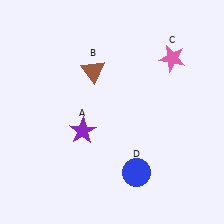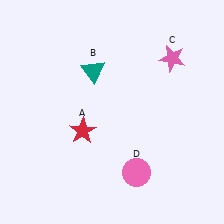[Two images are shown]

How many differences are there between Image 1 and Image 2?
There are 3 differences between the two images.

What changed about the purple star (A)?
In Image 1, A is purple. In Image 2, it changed to red.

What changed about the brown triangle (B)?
In Image 1, B is brown. In Image 2, it changed to teal.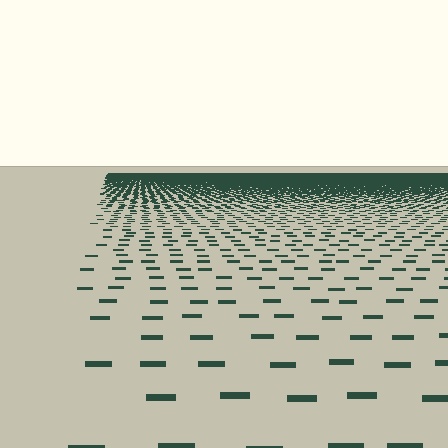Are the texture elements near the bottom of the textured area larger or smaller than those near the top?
Larger. Near the bottom, elements are closer to the viewer and appear at a bigger on-screen size.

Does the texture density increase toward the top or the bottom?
Density increases toward the top.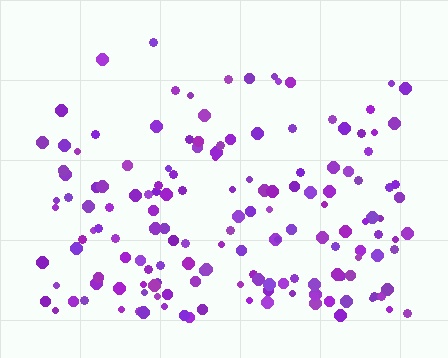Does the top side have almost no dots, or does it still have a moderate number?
Still a moderate number, just noticeably fewer than the bottom.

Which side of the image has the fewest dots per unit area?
The top.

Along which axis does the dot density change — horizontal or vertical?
Vertical.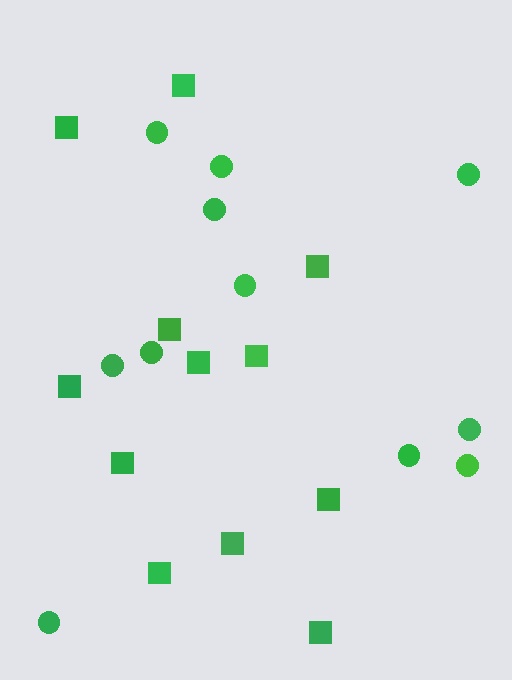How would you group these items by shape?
There are 2 groups: one group of circles (11) and one group of squares (12).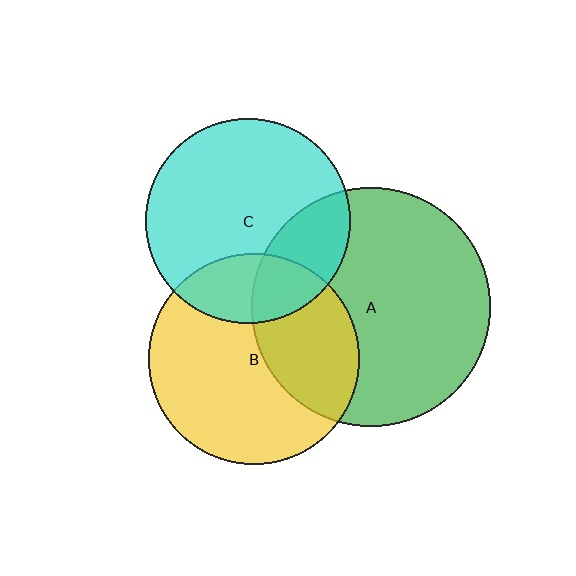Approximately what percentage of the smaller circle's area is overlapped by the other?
Approximately 35%.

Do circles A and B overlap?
Yes.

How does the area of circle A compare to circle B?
Approximately 1.3 times.